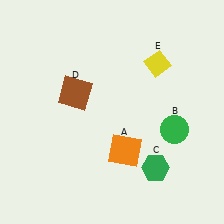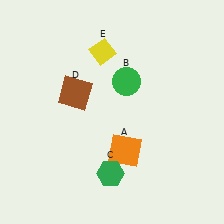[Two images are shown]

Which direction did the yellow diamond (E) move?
The yellow diamond (E) moved left.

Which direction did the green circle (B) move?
The green circle (B) moved left.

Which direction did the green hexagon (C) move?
The green hexagon (C) moved left.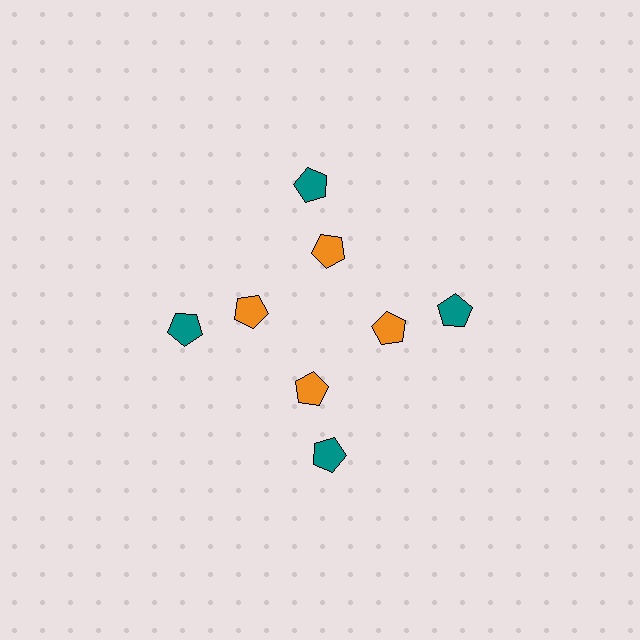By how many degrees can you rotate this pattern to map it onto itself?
The pattern maps onto itself every 90 degrees of rotation.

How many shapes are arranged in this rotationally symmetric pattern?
There are 8 shapes, arranged in 4 groups of 2.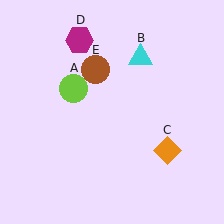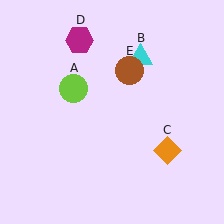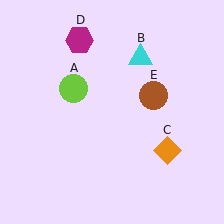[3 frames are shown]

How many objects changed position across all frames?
1 object changed position: brown circle (object E).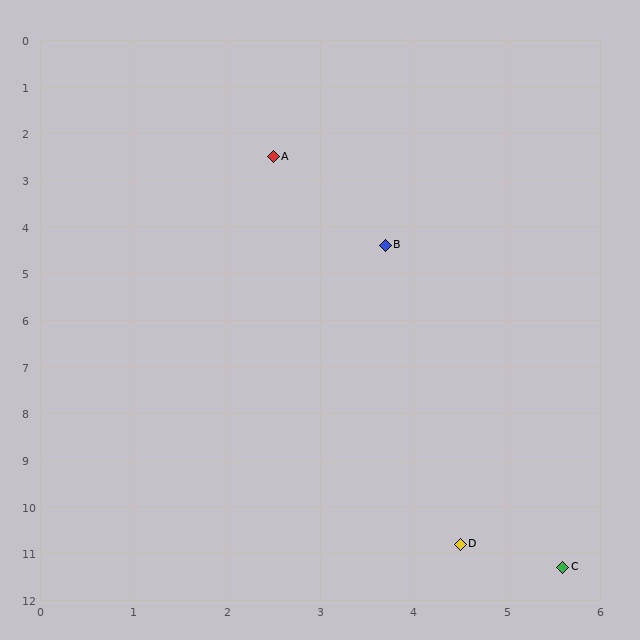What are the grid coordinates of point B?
Point B is at approximately (3.7, 4.4).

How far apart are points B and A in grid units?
Points B and A are about 2.2 grid units apart.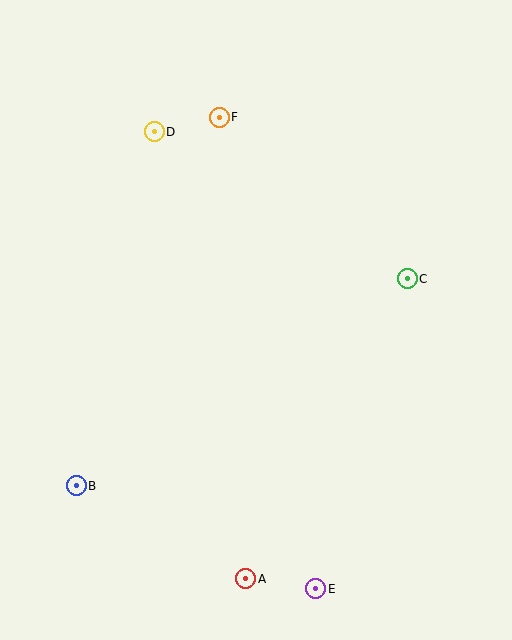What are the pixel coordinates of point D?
Point D is at (154, 132).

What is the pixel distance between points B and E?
The distance between B and E is 261 pixels.